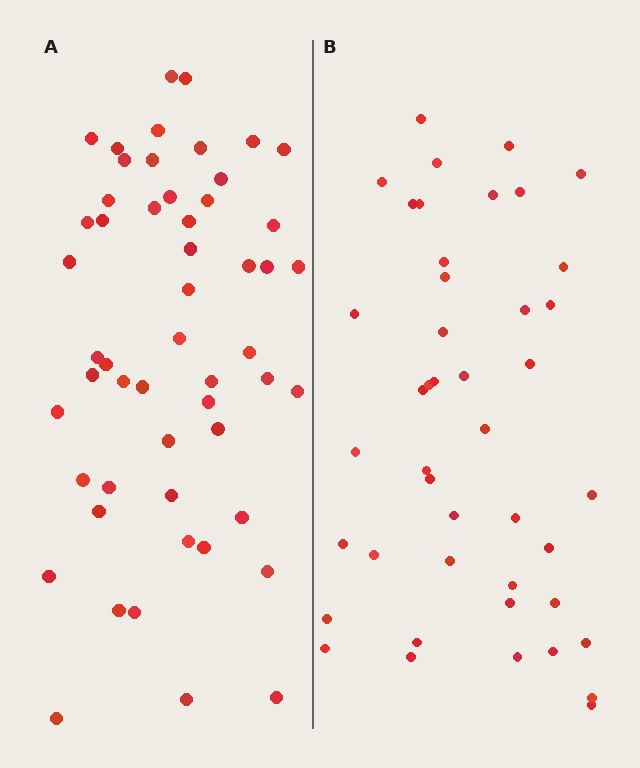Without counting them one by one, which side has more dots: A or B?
Region A (the left region) has more dots.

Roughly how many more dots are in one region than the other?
Region A has roughly 8 or so more dots than region B.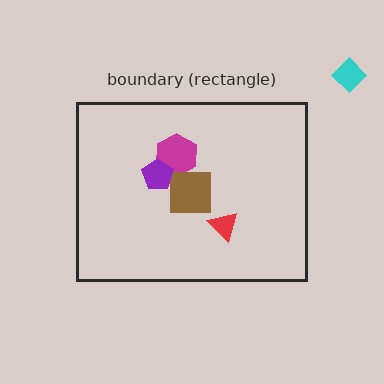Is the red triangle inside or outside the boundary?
Inside.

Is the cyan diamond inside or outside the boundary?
Outside.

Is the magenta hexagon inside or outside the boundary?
Inside.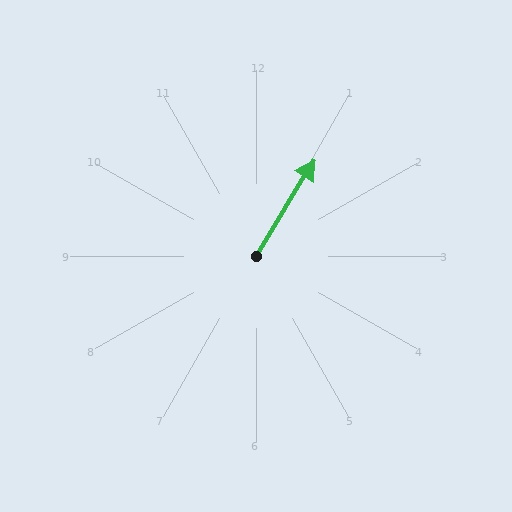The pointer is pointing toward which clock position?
Roughly 1 o'clock.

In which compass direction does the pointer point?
Northeast.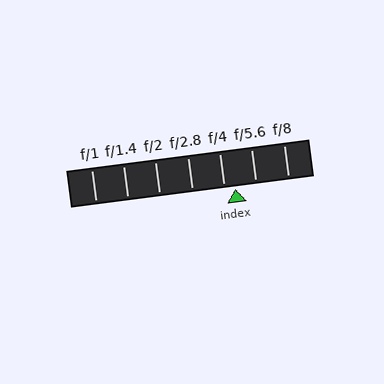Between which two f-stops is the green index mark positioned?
The index mark is between f/4 and f/5.6.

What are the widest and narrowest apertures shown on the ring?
The widest aperture shown is f/1 and the narrowest is f/8.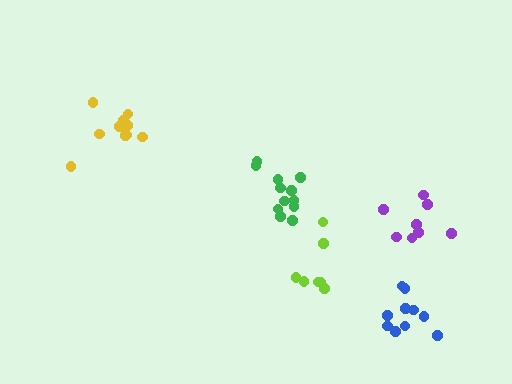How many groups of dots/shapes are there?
There are 5 groups.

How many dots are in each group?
Group 1: 8 dots, Group 2: 10 dots, Group 3: 12 dots, Group 4: 10 dots, Group 5: 7 dots (47 total).